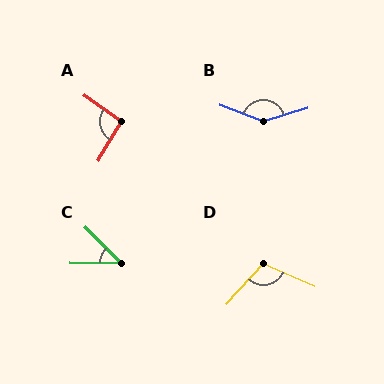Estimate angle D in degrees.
Approximately 109 degrees.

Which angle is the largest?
B, at approximately 143 degrees.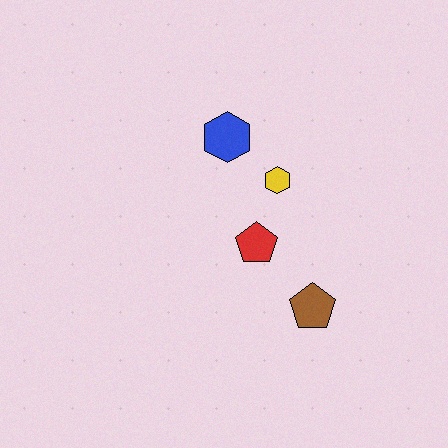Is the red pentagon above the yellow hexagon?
No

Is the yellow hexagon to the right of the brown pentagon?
No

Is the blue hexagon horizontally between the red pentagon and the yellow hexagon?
No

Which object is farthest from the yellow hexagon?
The brown pentagon is farthest from the yellow hexagon.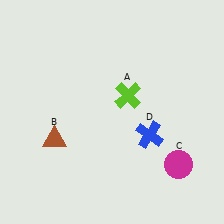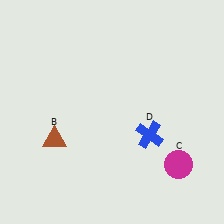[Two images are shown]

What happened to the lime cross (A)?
The lime cross (A) was removed in Image 2. It was in the top-right area of Image 1.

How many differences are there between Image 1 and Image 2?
There is 1 difference between the two images.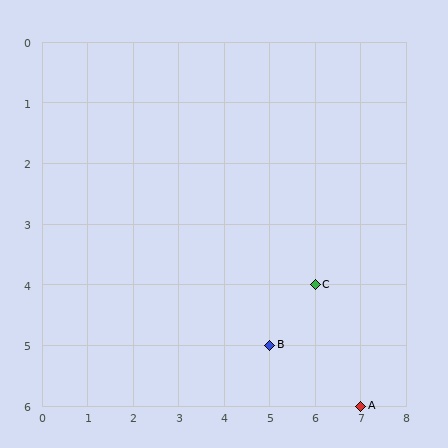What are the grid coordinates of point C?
Point C is at grid coordinates (6, 4).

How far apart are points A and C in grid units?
Points A and C are 1 column and 2 rows apart (about 2.2 grid units diagonally).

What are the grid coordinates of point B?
Point B is at grid coordinates (5, 5).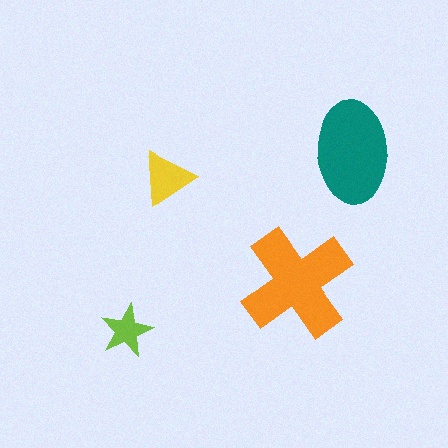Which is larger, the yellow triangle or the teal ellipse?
The teal ellipse.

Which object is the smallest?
The lime star.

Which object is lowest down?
The lime star is bottommost.